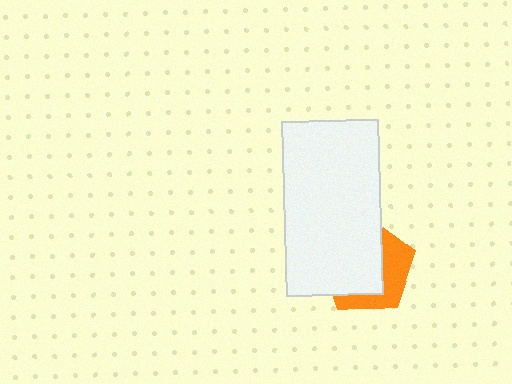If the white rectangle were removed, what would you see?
You would see the complete orange pentagon.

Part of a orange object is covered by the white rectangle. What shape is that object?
It is a pentagon.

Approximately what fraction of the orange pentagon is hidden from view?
Roughly 62% of the orange pentagon is hidden behind the white rectangle.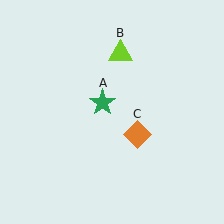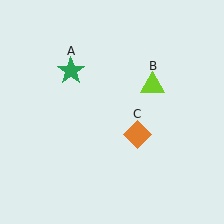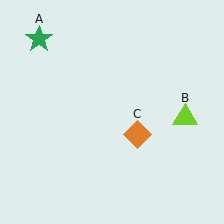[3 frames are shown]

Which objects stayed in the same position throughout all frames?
Orange diamond (object C) remained stationary.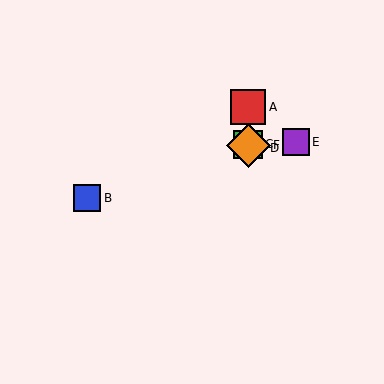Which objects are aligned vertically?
Objects A, C, D, F are aligned vertically.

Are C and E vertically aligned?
No, C is at x≈248 and E is at x≈296.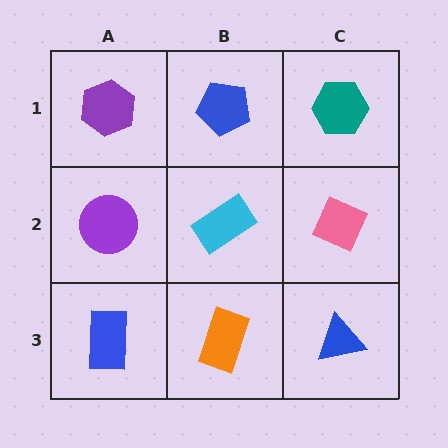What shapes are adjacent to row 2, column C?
A teal hexagon (row 1, column C), a blue triangle (row 3, column C), a cyan rectangle (row 2, column B).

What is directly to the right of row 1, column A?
A blue pentagon.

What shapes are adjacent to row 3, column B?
A cyan rectangle (row 2, column B), a blue rectangle (row 3, column A), a blue triangle (row 3, column C).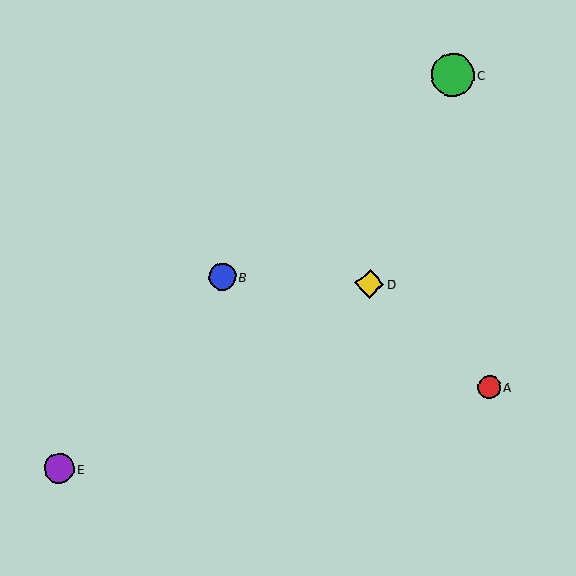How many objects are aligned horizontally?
2 objects (B, D) are aligned horizontally.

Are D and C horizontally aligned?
No, D is at y≈284 and C is at y≈75.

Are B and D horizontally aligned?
Yes, both are at y≈276.